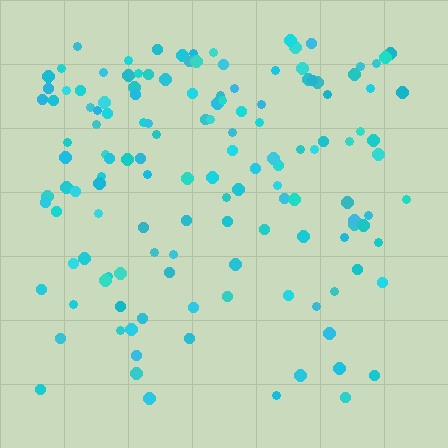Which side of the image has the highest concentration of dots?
The top.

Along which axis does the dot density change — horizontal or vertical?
Vertical.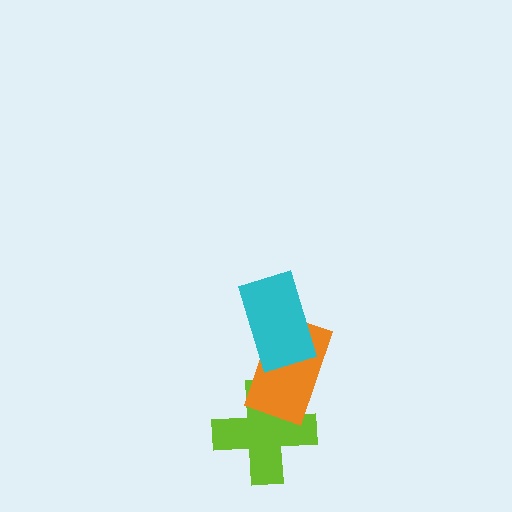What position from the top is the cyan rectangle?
The cyan rectangle is 1st from the top.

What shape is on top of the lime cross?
The orange rectangle is on top of the lime cross.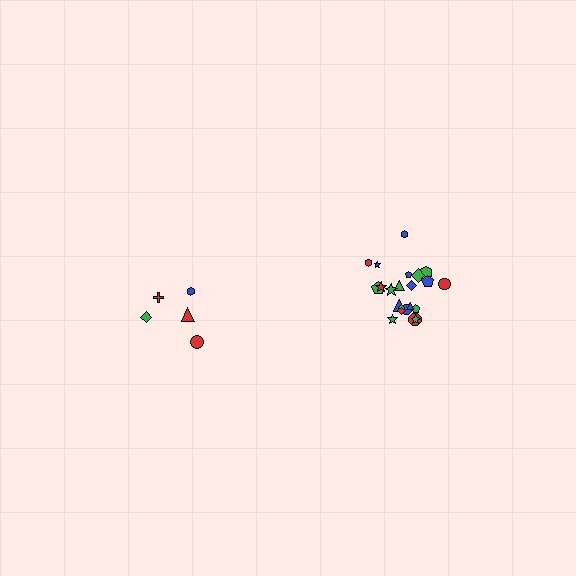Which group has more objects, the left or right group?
The right group.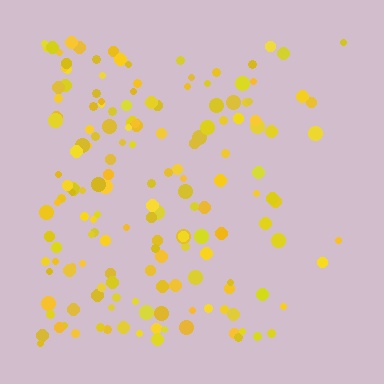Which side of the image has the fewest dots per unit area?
The right.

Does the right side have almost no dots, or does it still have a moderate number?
Still a moderate number, just noticeably fewer than the left.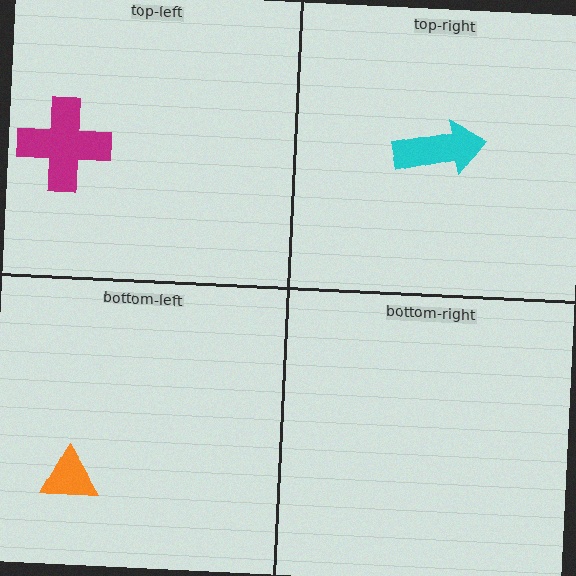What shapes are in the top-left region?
The magenta cross.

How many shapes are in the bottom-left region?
1.